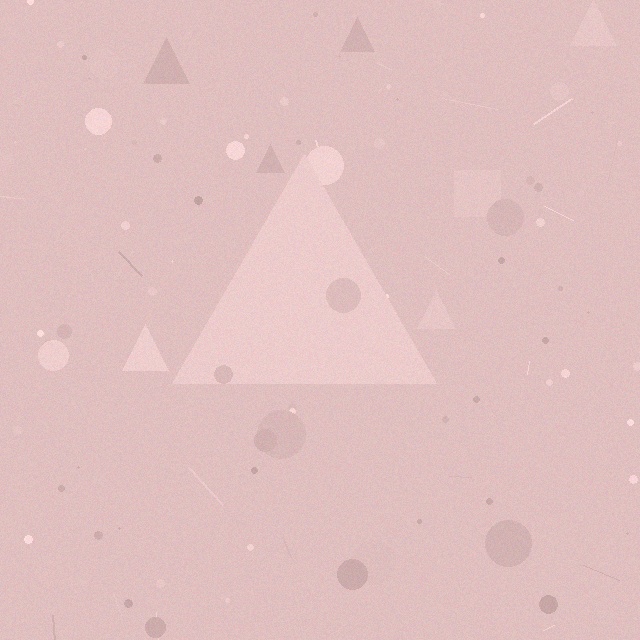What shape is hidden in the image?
A triangle is hidden in the image.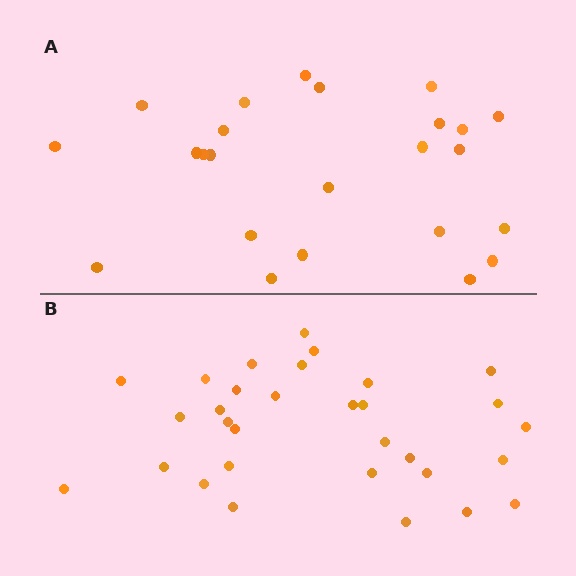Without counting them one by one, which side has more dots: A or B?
Region B (the bottom region) has more dots.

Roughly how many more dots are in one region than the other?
Region B has roughly 8 or so more dots than region A.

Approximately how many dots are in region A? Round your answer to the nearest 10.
About 20 dots. (The exact count is 24, which rounds to 20.)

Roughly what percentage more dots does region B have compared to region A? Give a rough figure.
About 30% more.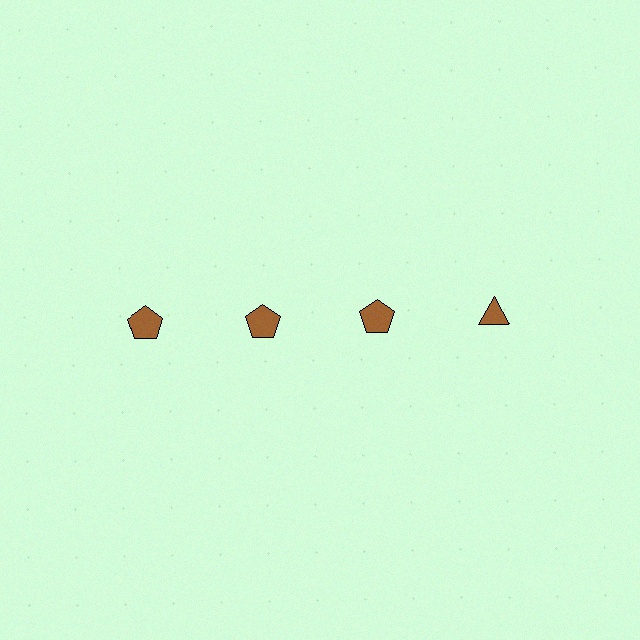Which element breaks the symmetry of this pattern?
The brown triangle in the top row, second from right column breaks the symmetry. All other shapes are brown pentagons.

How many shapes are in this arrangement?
There are 4 shapes arranged in a grid pattern.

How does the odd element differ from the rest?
It has a different shape: triangle instead of pentagon.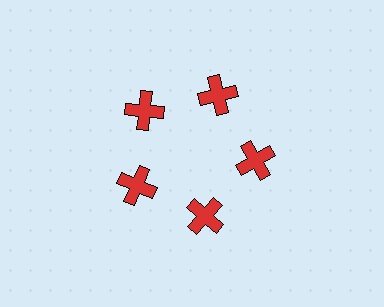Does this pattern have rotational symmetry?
Yes, this pattern has 5-fold rotational symmetry. It looks the same after rotating 72 degrees around the center.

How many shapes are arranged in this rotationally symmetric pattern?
There are 5 shapes, arranged in 5 groups of 1.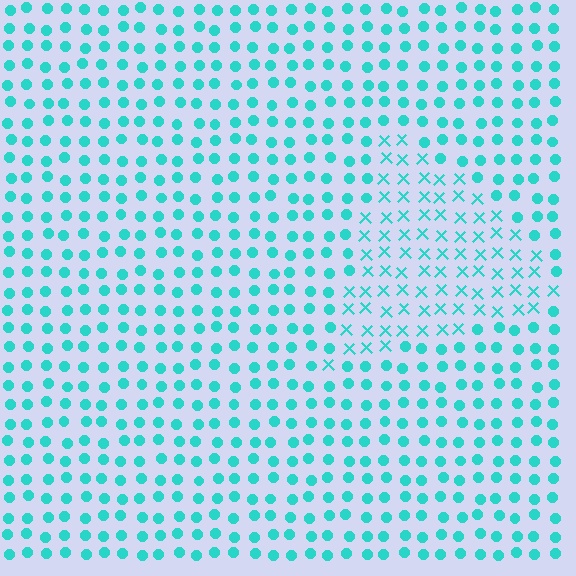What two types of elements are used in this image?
The image uses X marks inside the triangle region and circles outside it.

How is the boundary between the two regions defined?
The boundary is defined by a change in element shape: X marks inside vs. circles outside. All elements share the same color and spacing.